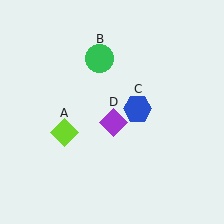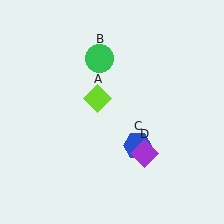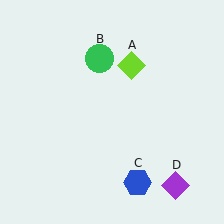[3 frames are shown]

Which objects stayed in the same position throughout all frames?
Green circle (object B) remained stationary.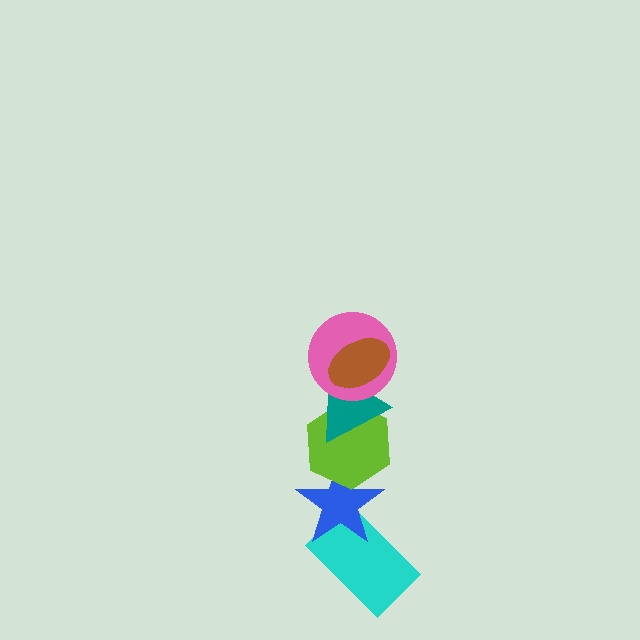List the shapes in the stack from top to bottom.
From top to bottom: the brown ellipse, the pink circle, the teal triangle, the lime hexagon, the blue star, the cyan rectangle.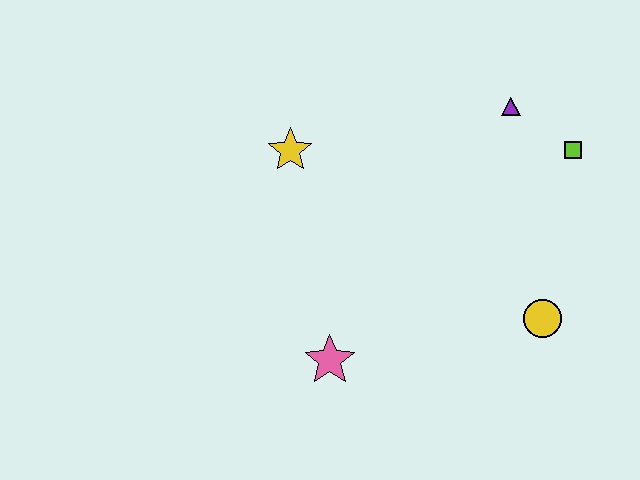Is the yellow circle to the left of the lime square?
Yes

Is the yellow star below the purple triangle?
Yes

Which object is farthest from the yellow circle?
The yellow star is farthest from the yellow circle.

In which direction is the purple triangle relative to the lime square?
The purple triangle is to the left of the lime square.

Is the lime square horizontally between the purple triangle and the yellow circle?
No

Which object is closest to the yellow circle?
The lime square is closest to the yellow circle.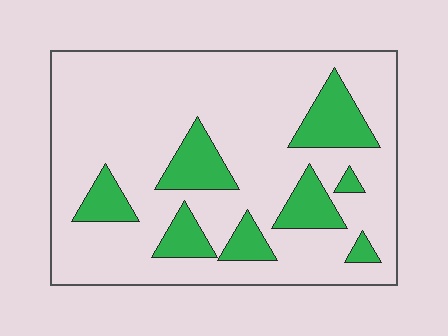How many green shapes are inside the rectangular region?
8.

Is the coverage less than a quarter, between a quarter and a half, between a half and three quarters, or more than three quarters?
Less than a quarter.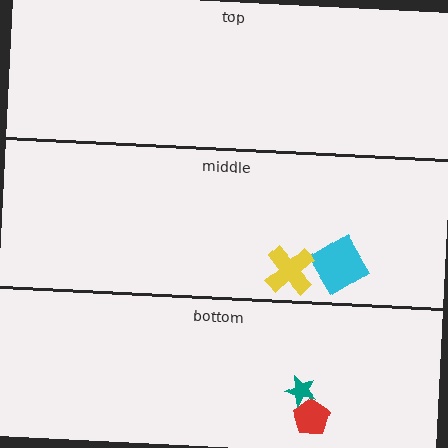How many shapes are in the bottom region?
2.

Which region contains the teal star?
The bottom region.